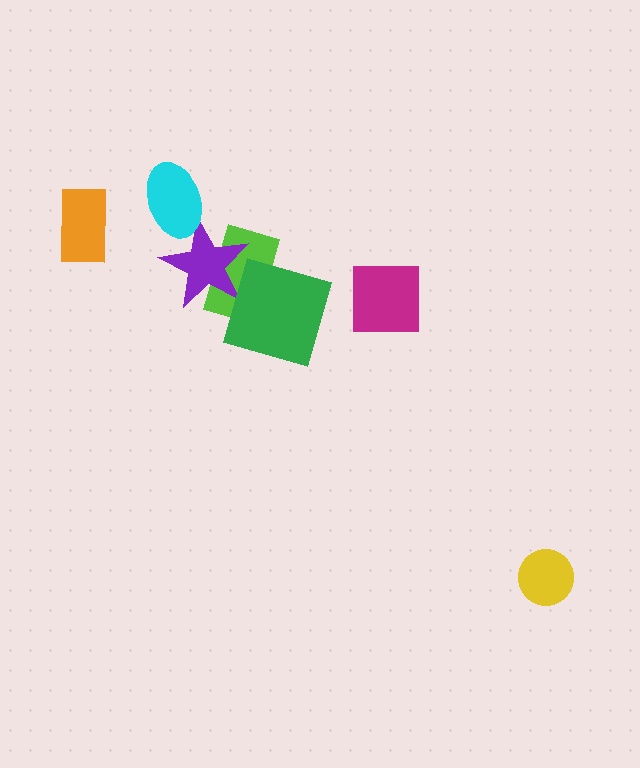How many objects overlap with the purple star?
2 objects overlap with the purple star.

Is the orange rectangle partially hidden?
No, no other shape covers it.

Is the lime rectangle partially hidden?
Yes, it is partially covered by another shape.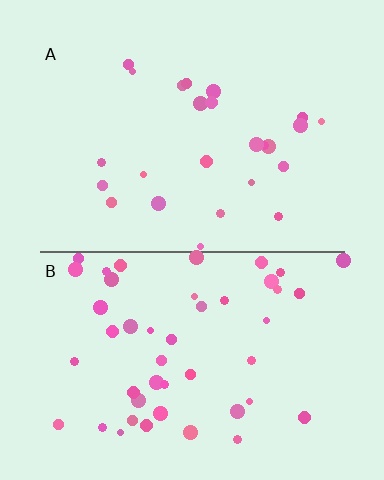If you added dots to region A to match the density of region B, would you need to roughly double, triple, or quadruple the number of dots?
Approximately double.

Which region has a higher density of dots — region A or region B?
B (the bottom).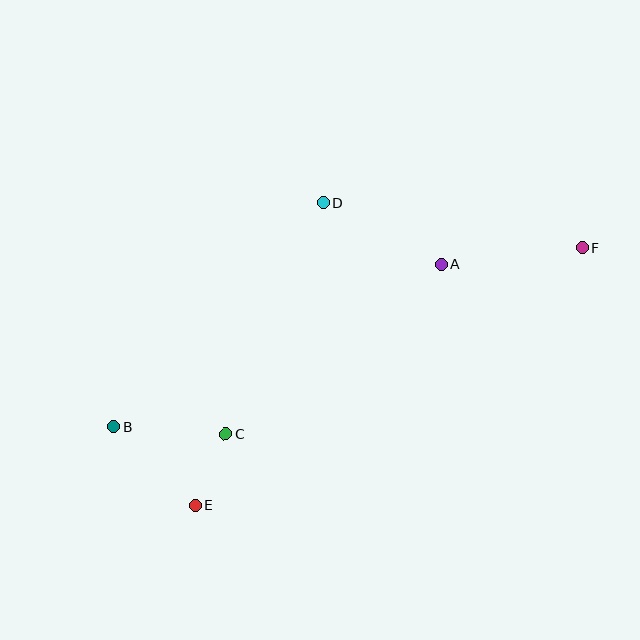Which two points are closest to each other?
Points C and E are closest to each other.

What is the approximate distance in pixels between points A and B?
The distance between A and B is approximately 366 pixels.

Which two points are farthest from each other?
Points B and F are farthest from each other.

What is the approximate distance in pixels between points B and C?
The distance between B and C is approximately 113 pixels.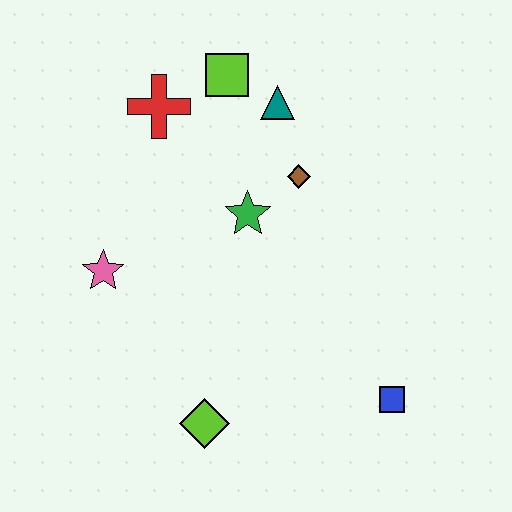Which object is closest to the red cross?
The lime square is closest to the red cross.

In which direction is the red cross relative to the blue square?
The red cross is above the blue square.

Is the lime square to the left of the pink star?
No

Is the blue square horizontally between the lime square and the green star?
No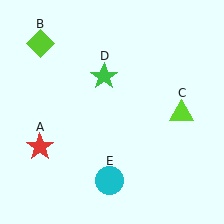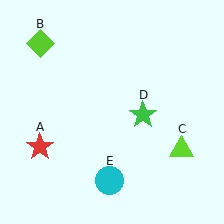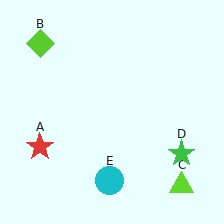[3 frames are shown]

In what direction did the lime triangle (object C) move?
The lime triangle (object C) moved down.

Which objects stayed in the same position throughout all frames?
Red star (object A) and lime diamond (object B) and cyan circle (object E) remained stationary.